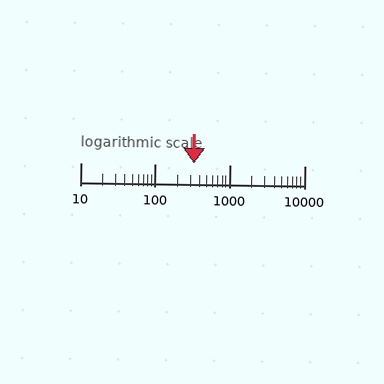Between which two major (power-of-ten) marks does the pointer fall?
The pointer is between 100 and 1000.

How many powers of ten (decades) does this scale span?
The scale spans 3 decades, from 10 to 10000.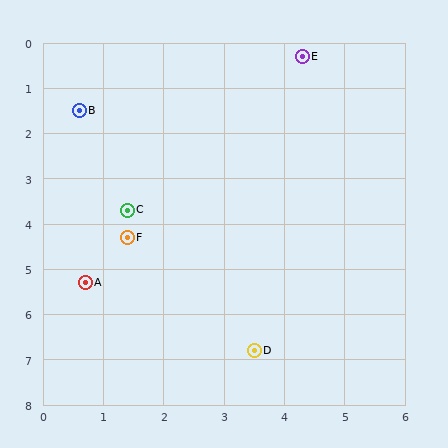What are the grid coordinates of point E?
Point E is at approximately (4.3, 0.3).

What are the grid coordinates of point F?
Point F is at approximately (1.4, 4.3).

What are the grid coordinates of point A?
Point A is at approximately (0.7, 5.3).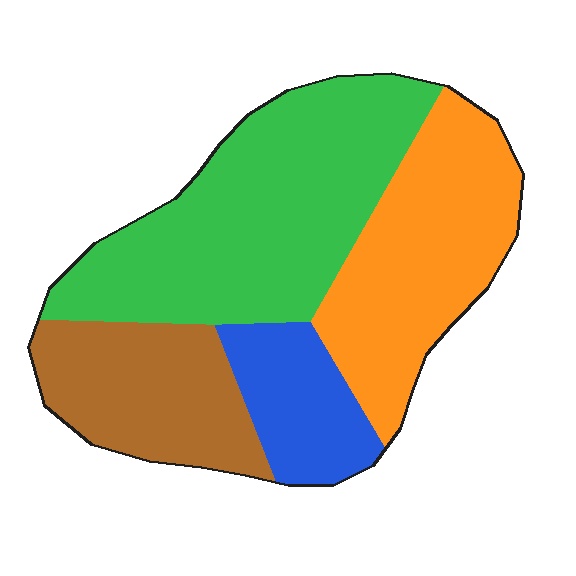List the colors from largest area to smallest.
From largest to smallest: green, orange, brown, blue.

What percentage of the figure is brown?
Brown takes up less than a quarter of the figure.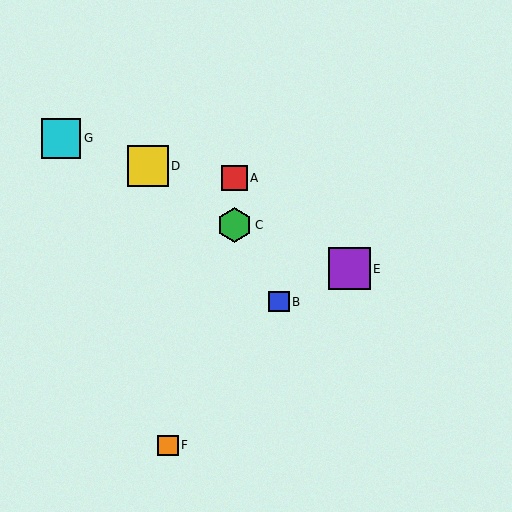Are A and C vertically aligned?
Yes, both are at x≈234.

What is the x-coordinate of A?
Object A is at x≈234.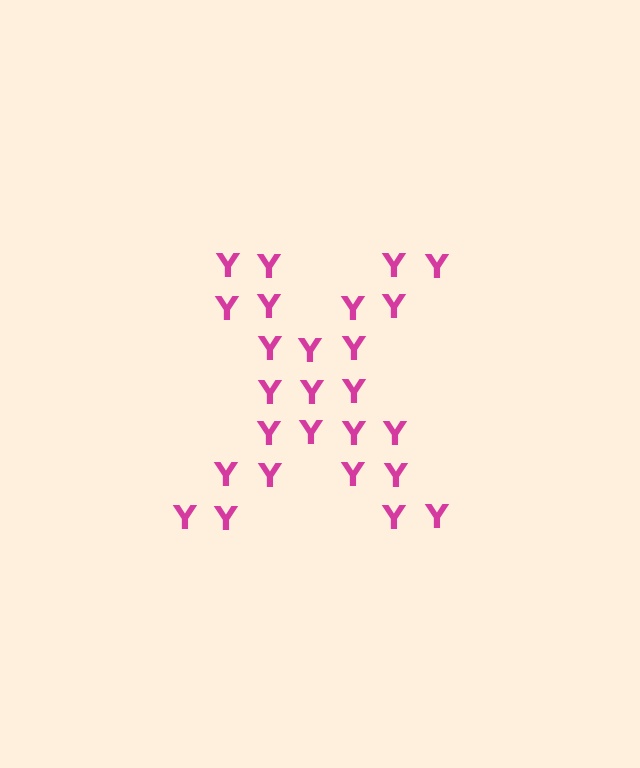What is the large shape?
The large shape is the letter X.